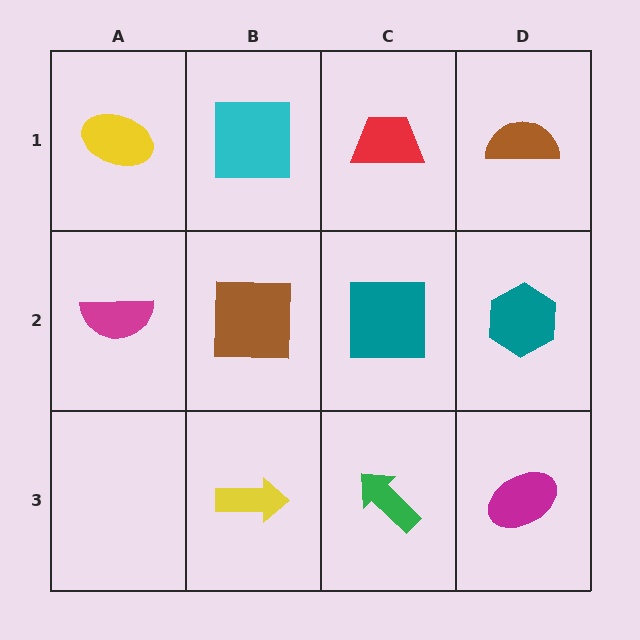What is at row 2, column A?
A magenta semicircle.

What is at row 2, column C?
A teal square.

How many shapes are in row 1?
4 shapes.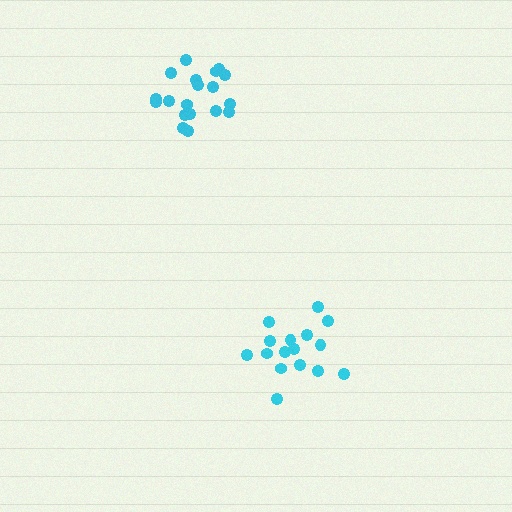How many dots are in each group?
Group 1: 19 dots, Group 2: 16 dots (35 total).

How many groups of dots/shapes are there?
There are 2 groups.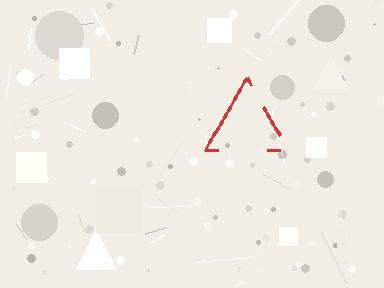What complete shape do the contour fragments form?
The contour fragments form a triangle.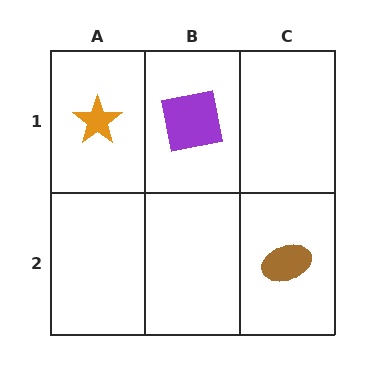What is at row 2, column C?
A brown ellipse.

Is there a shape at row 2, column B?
No, that cell is empty.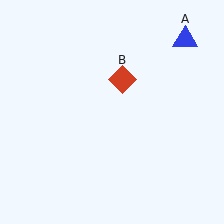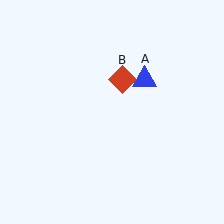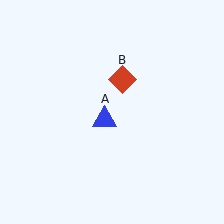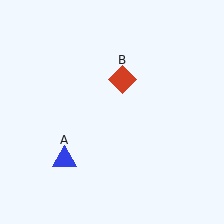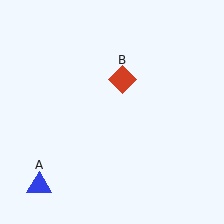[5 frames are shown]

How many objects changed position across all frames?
1 object changed position: blue triangle (object A).